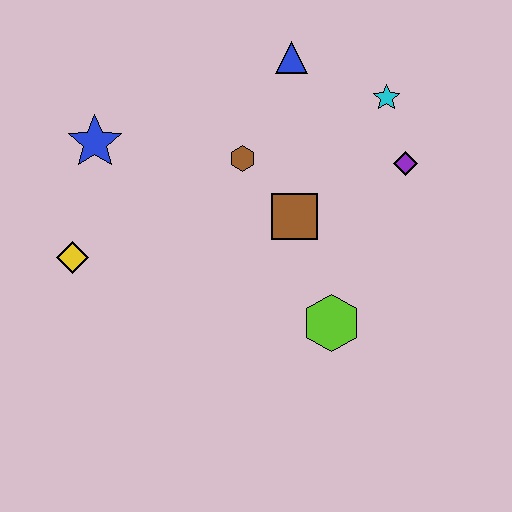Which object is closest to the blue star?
The yellow diamond is closest to the blue star.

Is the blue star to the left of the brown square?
Yes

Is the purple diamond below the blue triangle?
Yes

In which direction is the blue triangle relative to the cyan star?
The blue triangle is to the left of the cyan star.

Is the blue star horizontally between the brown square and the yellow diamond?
Yes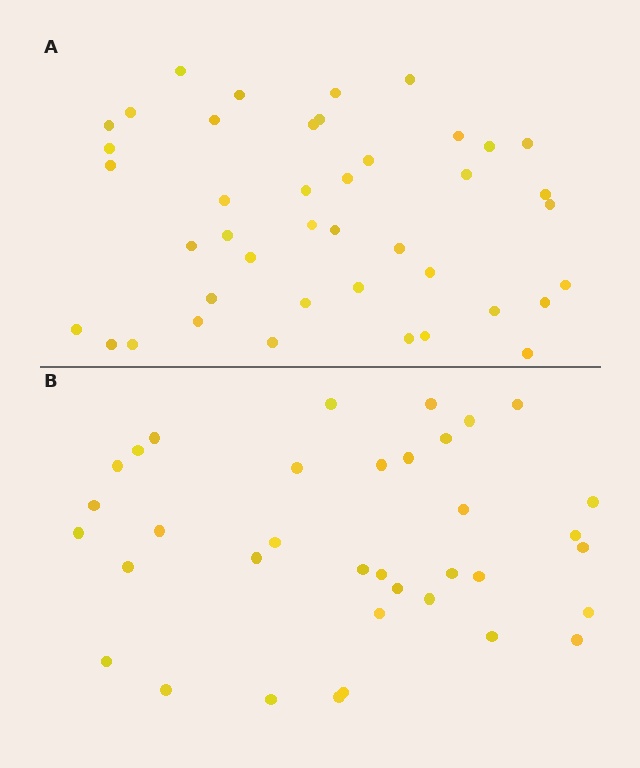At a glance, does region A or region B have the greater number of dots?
Region A (the top region) has more dots.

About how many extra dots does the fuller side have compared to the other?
Region A has about 6 more dots than region B.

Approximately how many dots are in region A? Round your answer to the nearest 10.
About 40 dots. (The exact count is 42, which rounds to 40.)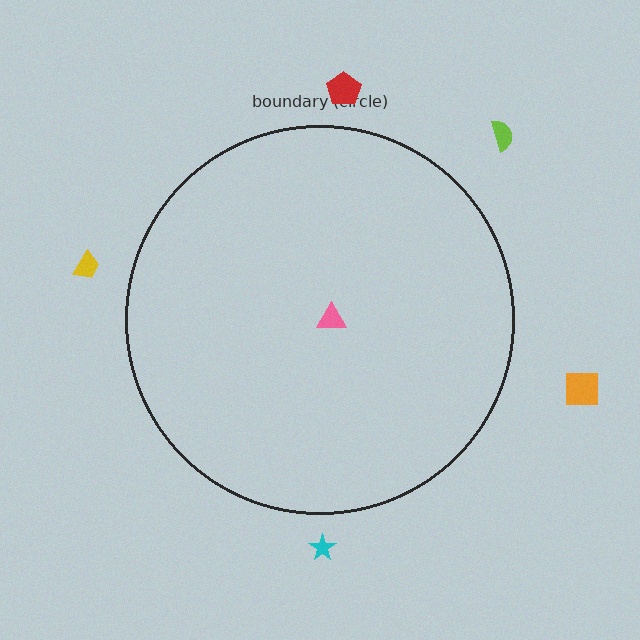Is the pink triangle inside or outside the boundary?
Inside.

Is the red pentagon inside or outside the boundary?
Outside.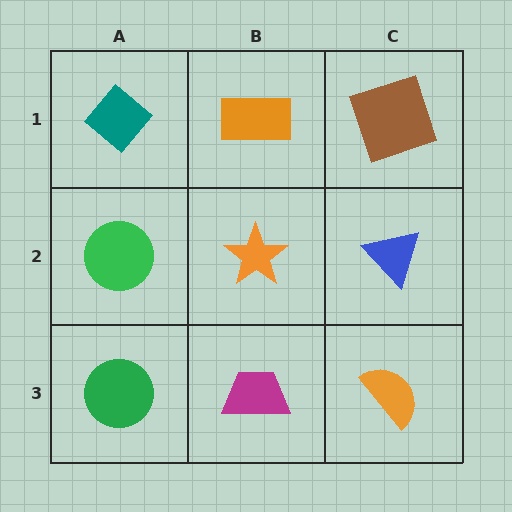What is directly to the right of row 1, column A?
An orange rectangle.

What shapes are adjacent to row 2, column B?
An orange rectangle (row 1, column B), a magenta trapezoid (row 3, column B), a green circle (row 2, column A), a blue triangle (row 2, column C).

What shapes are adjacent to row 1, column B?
An orange star (row 2, column B), a teal diamond (row 1, column A), a brown square (row 1, column C).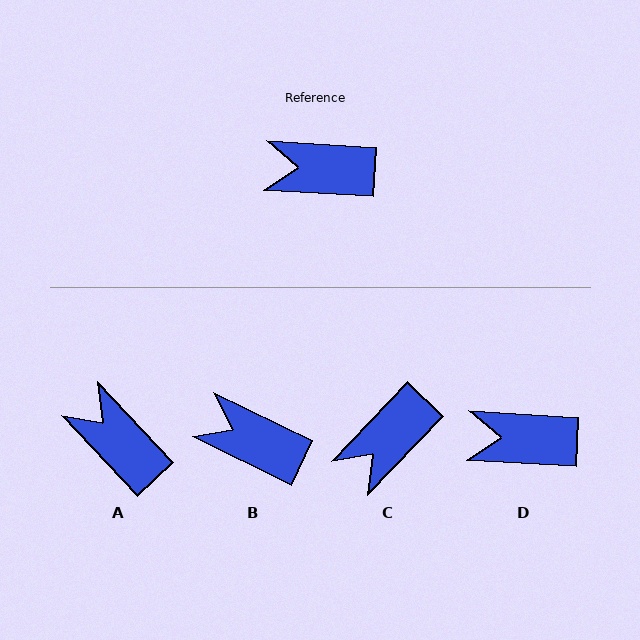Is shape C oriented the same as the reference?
No, it is off by about 49 degrees.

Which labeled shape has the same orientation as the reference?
D.